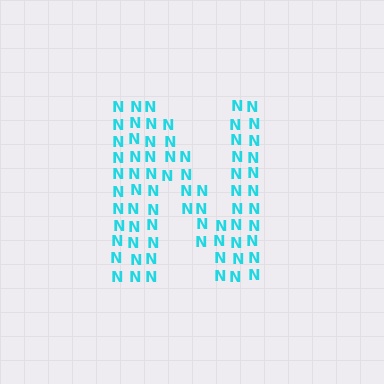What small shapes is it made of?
It is made of small letter N's.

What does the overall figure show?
The overall figure shows the letter N.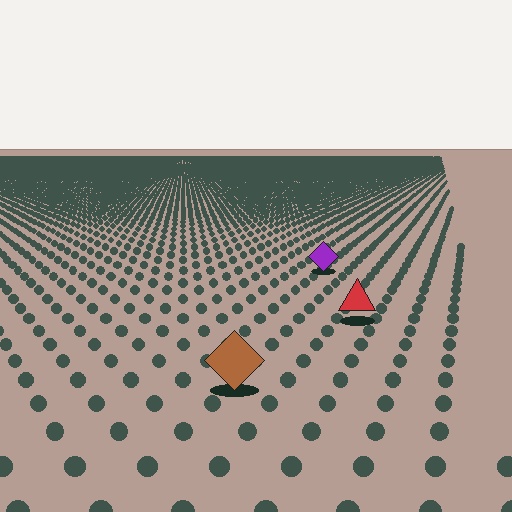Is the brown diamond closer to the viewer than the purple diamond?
Yes. The brown diamond is closer — you can tell from the texture gradient: the ground texture is coarser near it.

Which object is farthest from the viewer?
The purple diamond is farthest from the viewer. It appears smaller and the ground texture around it is denser.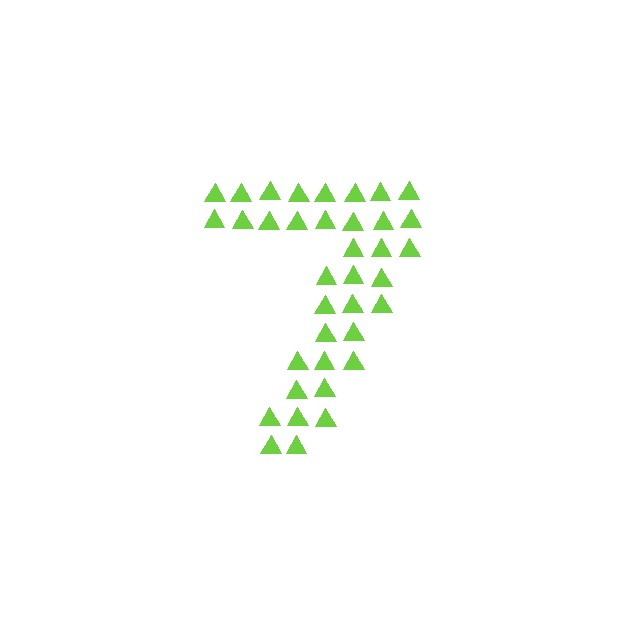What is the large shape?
The large shape is the digit 7.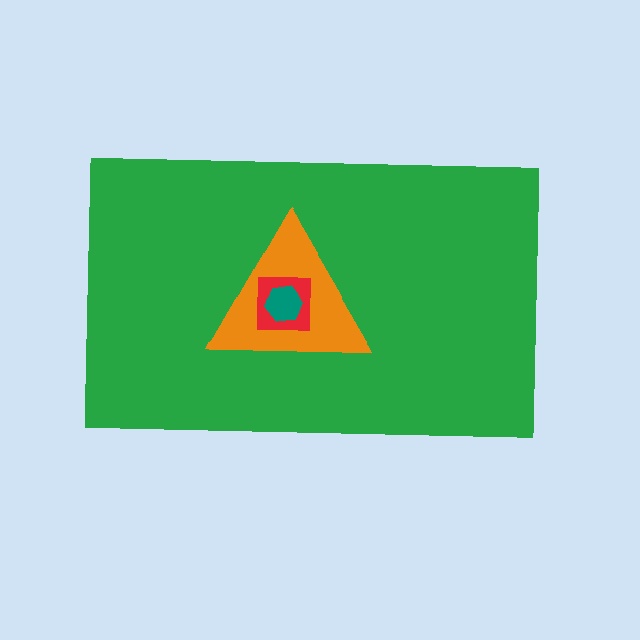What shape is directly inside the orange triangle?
The red square.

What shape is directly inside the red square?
The teal hexagon.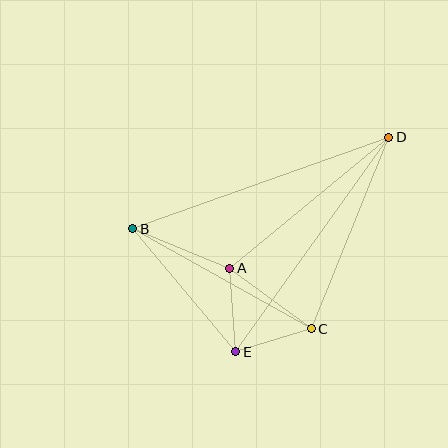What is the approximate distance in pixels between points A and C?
The distance between A and C is approximately 101 pixels.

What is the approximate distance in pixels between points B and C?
The distance between B and C is approximately 205 pixels.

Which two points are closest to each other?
Points C and E are closest to each other.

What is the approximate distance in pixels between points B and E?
The distance between B and E is approximately 160 pixels.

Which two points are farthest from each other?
Points B and D are farthest from each other.